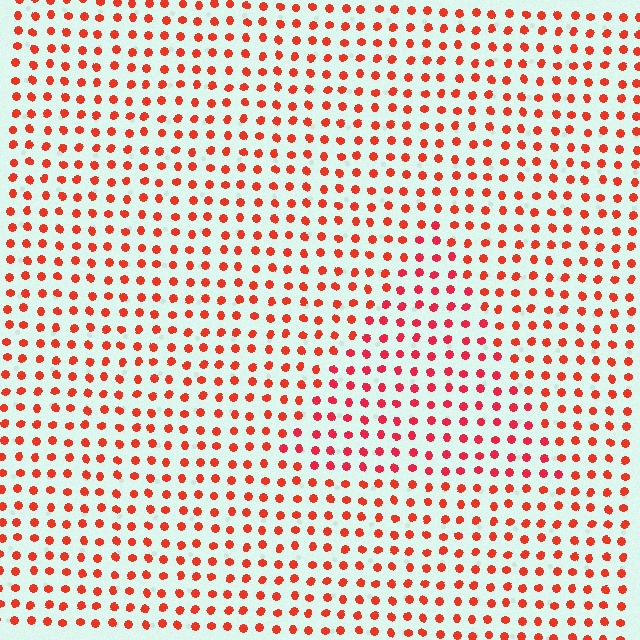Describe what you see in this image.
The image is filled with small red elements in a uniform arrangement. A triangle-shaped region is visible where the elements are tinted to a slightly different hue, forming a subtle color boundary.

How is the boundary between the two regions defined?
The boundary is defined purely by a slight shift in hue (about 17 degrees). Spacing, size, and orientation are identical on both sides.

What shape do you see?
I see a triangle.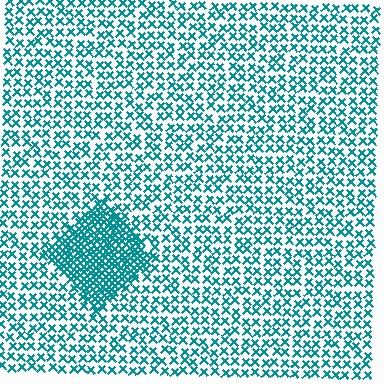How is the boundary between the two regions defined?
The boundary is defined by a change in element density (approximately 2.6x ratio). All elements are the same color, size, and shape.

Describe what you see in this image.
The image contains small teal elements arranged at two different densities. A diamond-shaped region is visible where the elements are more densely packed than the surrounding area.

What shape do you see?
I see a diamond.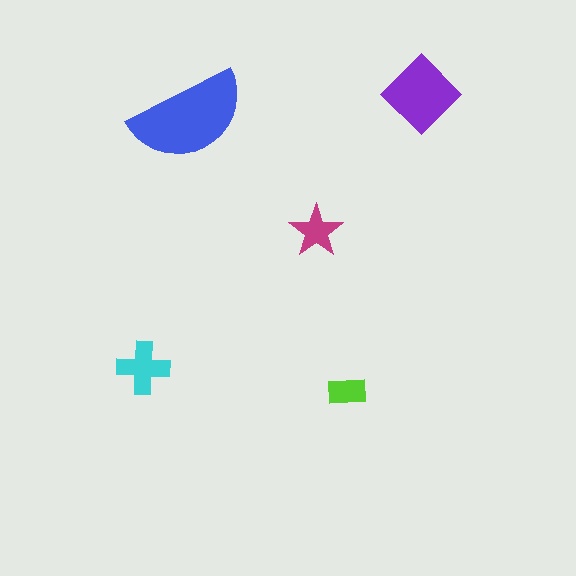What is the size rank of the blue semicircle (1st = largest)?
1st.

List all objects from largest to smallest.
The blue semicircle, the purple diamond, the cyan cross, the magenta star, the lime rectangle.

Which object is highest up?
The purple diamond is topmost.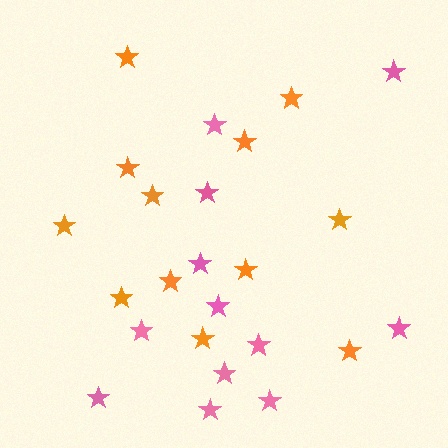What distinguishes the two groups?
There are 2 groups: one group of pink stars (12) and one group of orange stars (12).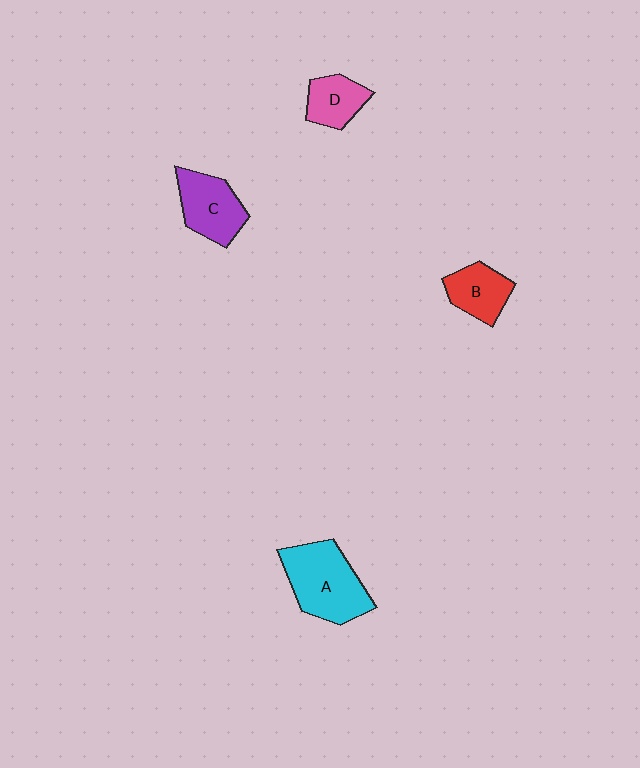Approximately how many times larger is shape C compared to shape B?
Approximately 1.3 times.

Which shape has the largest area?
Shape A (cyan).